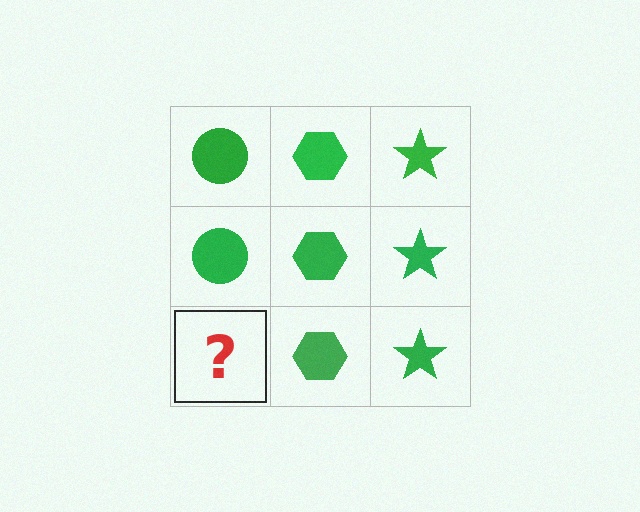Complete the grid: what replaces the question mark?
The question mark should be replaced with a green circle.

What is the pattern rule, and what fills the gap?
The rule is that each column has a consistent shape. The gap should be filled with a green circle.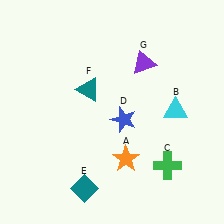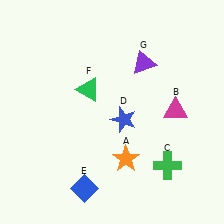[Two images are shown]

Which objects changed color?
B changed from cyan to magenta. E changed from teal to blue. F changed from teal to green.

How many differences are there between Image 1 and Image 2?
There are 3 differences between the two images.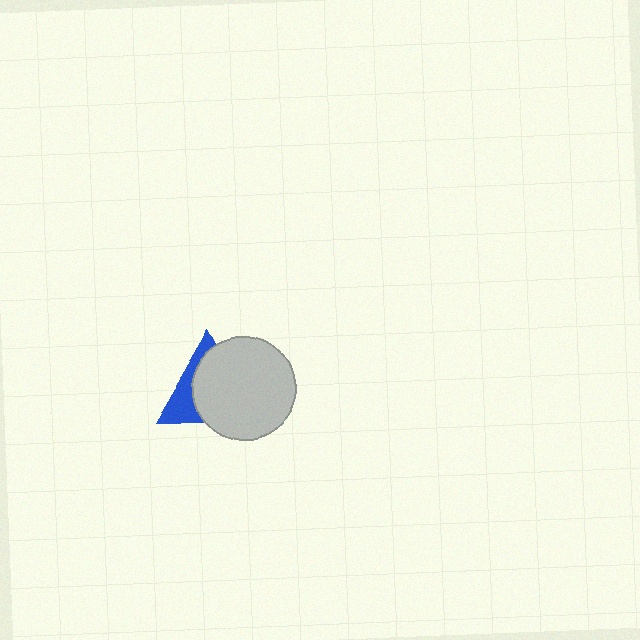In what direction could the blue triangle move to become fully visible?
The blue triangle could move toward the upper-left. That would shift it out from behind the light gray circle entirely.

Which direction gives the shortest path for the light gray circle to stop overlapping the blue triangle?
Moving toward the lower-right gives the shortest separation.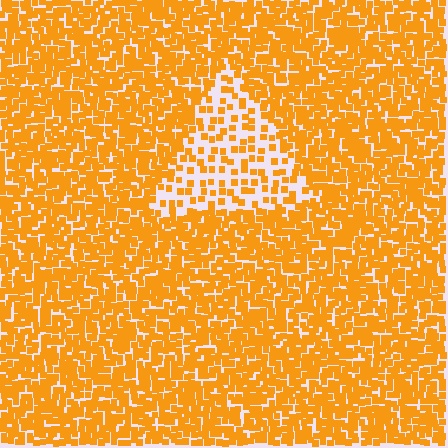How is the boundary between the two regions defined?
The boundary is defined by a change in element density (approximately 2.5x ratio). All elements are the same color, size, and shape.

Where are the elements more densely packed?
The elements are more densely packed outside the triangle boundary.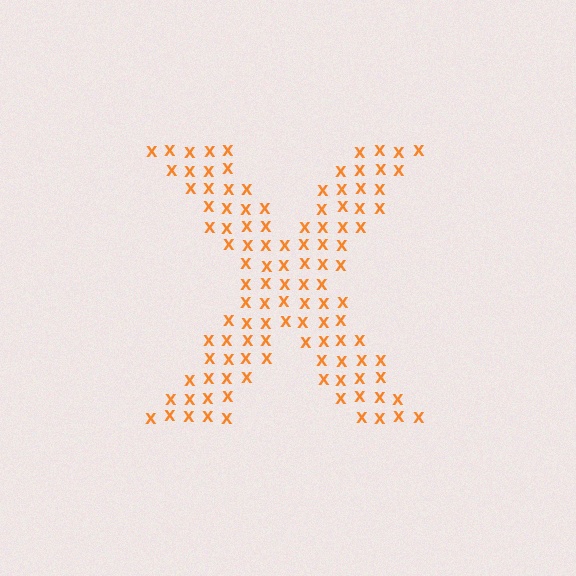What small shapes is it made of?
It is made of small letter X's.